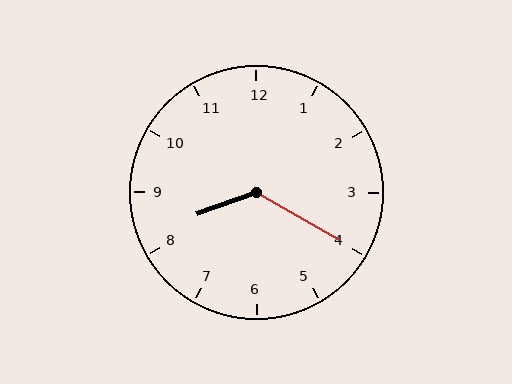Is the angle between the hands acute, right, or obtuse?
It is obtuse.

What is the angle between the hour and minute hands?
Approximately 130 degrees.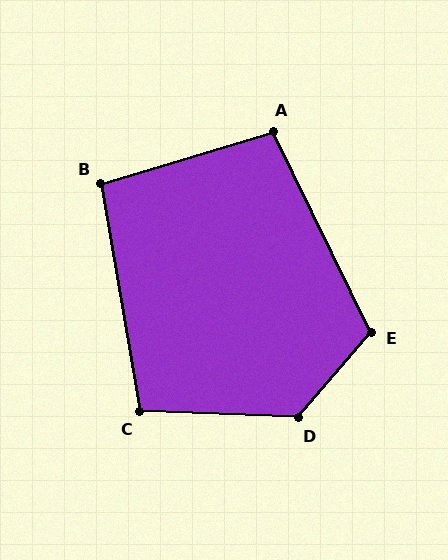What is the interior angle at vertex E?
Approximately 113 degrees (obtuse).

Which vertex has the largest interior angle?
D, at approximately 128 degrees.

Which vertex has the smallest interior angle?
B, at approximately 97 degrees.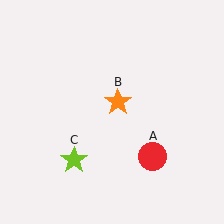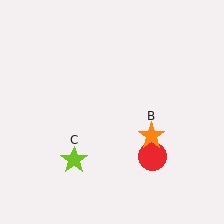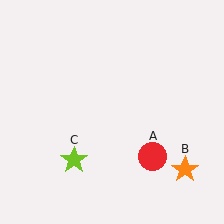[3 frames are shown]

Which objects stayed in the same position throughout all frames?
Red circle (object A) and lime star (object C) remained stationary.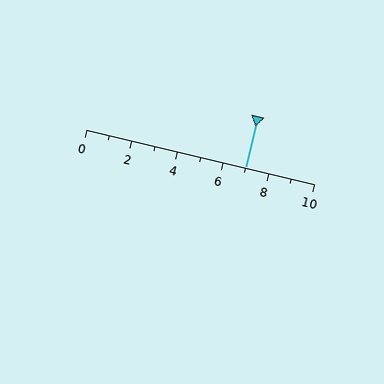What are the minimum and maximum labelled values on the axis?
The axis runs from 0 to 10.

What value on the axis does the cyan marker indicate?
The marker indicates approximately 7.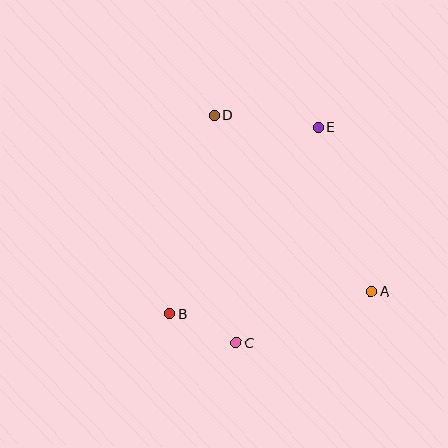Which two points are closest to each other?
Points B and C are closest to each other.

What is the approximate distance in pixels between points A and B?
The distance between A and B is approximately 203 pixels.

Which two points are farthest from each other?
Points B and E are farthest from each other.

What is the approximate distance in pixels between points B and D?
The distance between B and D is approximately 204 pixels.